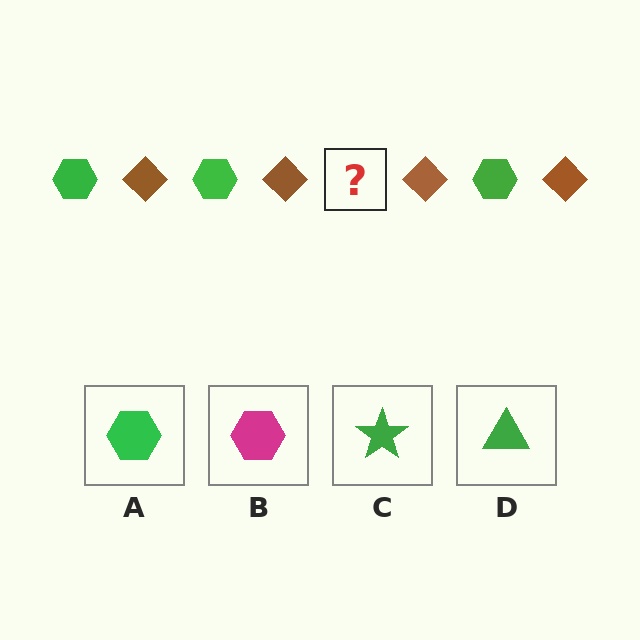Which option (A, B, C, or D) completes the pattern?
A.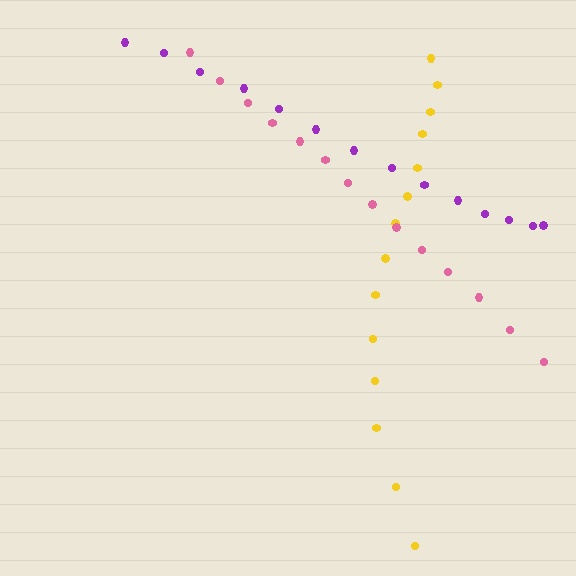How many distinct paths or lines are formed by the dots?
There are 3 distinct paths.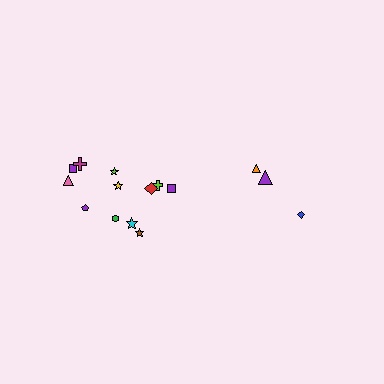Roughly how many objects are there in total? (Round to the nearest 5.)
Roughly 15 objects in total.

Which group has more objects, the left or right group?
The left group.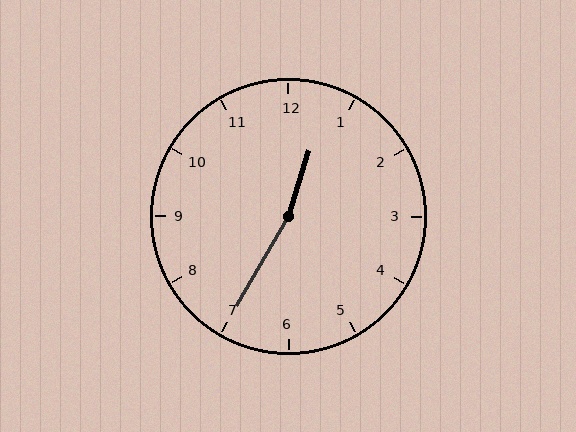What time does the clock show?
12:35.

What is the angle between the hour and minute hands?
Approximately 168 degrees.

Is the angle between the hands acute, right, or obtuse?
It is obtuse.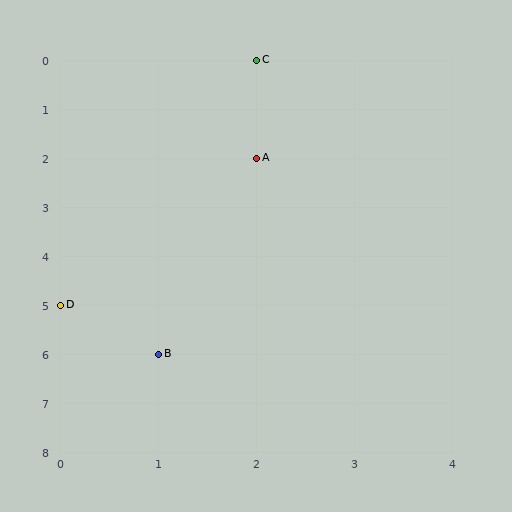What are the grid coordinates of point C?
Point C is at grid coordinates (2, 0).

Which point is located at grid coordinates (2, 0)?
Point C is at (2, 0).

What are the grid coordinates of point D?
Point D is at grid coordinates (0, 5).